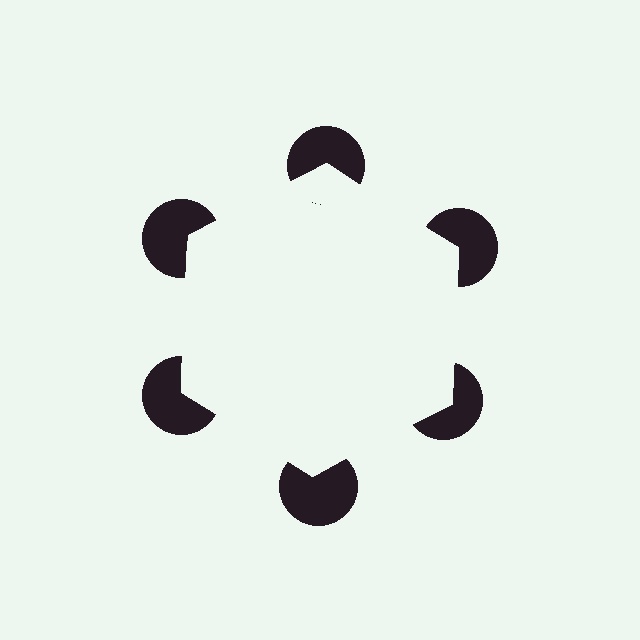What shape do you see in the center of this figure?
An illusory hexagon — its edges are inferred from the aligned wedge cuts in the pac-man discs, not physically drawn.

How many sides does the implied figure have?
6 sides.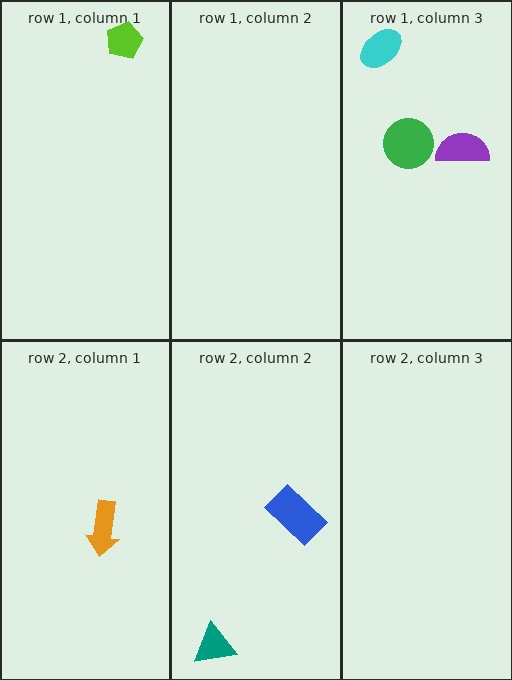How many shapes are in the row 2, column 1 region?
1.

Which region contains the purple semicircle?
The row 1, column 3 region.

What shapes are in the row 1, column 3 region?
The green circle, the cyan ellipse, the purple semicircle.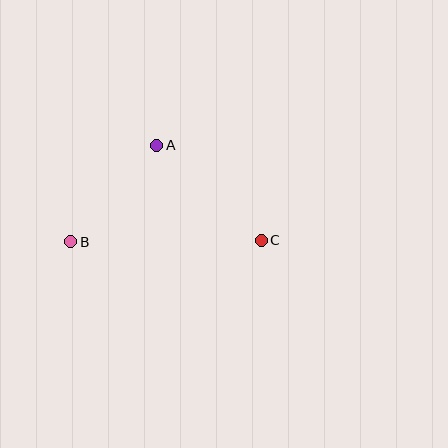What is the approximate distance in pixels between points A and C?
The distance between A and C is approximately 141 pixels.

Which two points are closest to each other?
Points A and B are closest to each other.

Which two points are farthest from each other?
Points B and C are farthest from each other.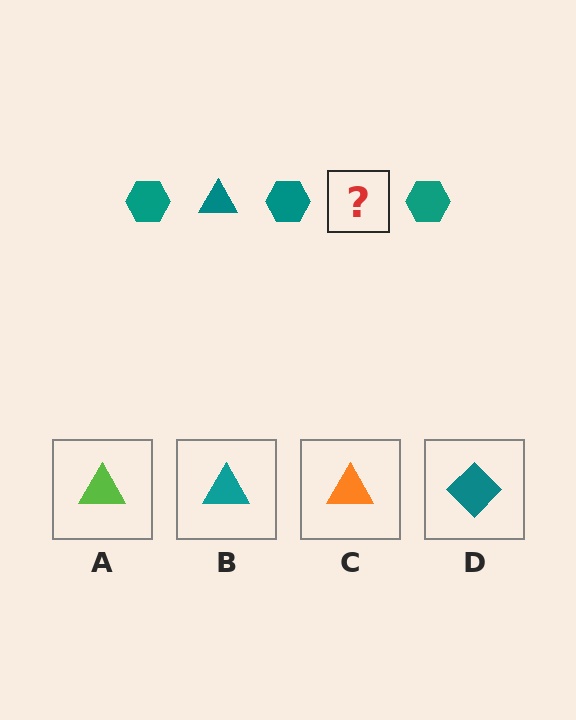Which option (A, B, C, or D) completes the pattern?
B.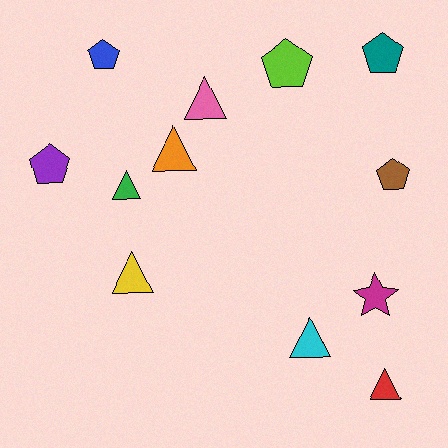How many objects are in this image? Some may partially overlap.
There are 12 objects.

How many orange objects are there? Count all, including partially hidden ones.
There is 1 orange object.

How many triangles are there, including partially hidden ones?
There are 6 triangles.